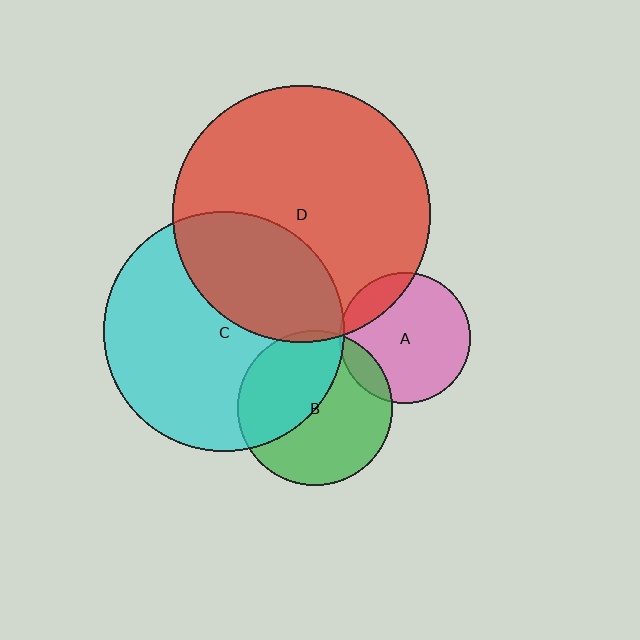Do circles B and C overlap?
Yes.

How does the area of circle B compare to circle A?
Approximately 1.4 times.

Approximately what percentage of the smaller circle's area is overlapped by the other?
Approximately 45%.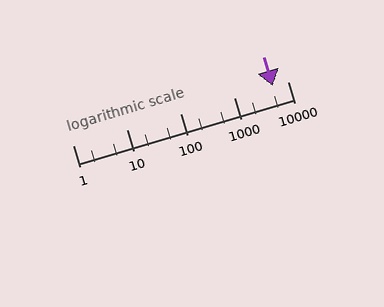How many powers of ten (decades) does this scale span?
The scale spans 4 decades, from 1 to 10000.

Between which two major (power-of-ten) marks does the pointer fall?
The pointer is between 1000 and 10000.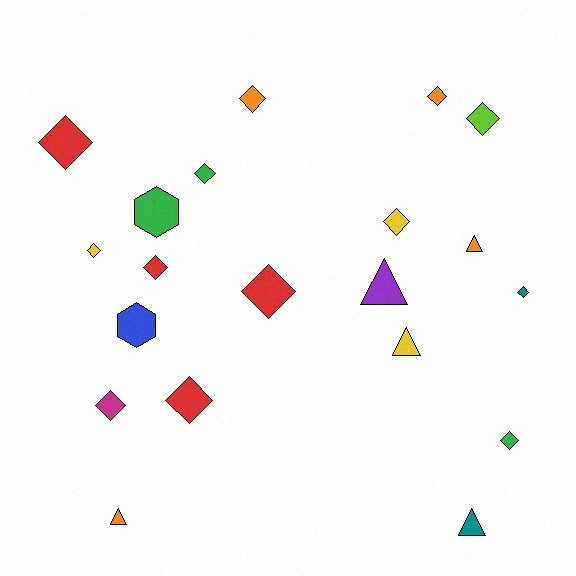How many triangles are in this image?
There are 5 triangles.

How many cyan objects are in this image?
There are no cyan objects.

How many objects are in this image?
There are 20 objects.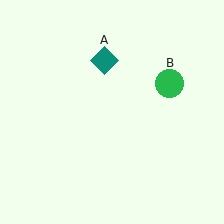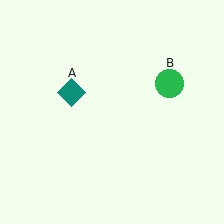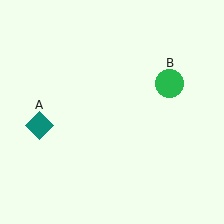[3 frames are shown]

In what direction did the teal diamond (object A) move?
The teal diamond (object A) moved down and to the left.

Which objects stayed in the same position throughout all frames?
Green circle (object B) remained stationary.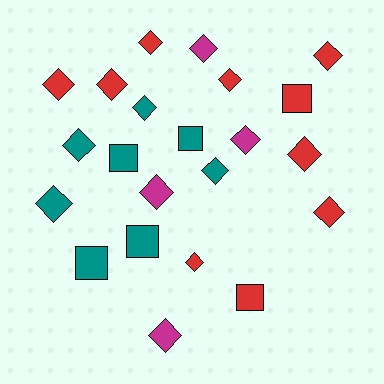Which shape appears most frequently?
Diamond, with 16 objects.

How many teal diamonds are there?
There are 4 teal diamonds.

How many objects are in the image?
There are 22 objects.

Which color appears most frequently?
Red, with 10 objects.